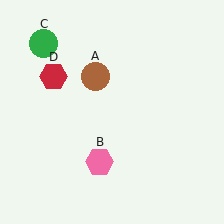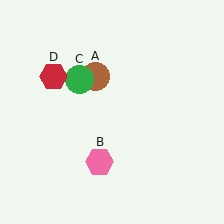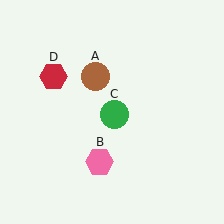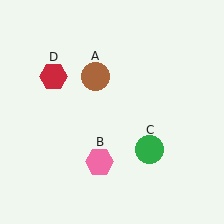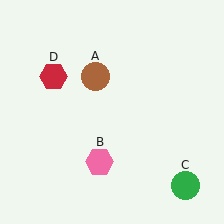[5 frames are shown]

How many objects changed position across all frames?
1 object changed position: green circle (object C).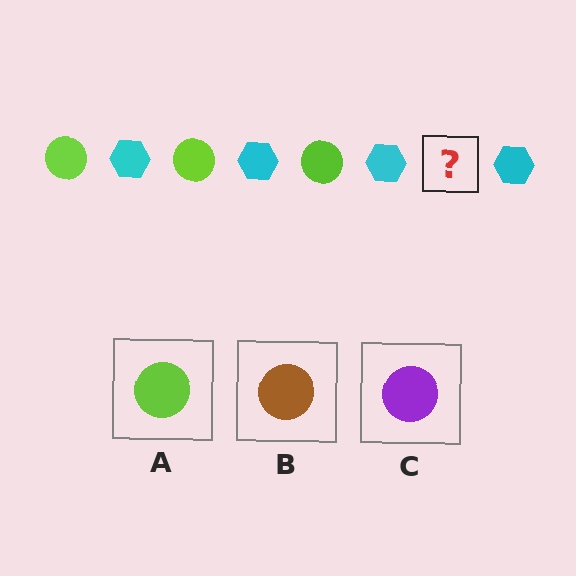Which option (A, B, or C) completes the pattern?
A.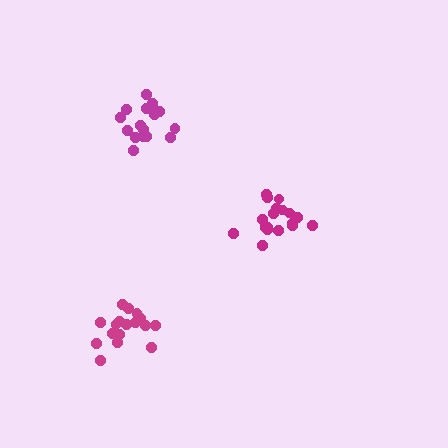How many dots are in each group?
Group 1: 18 dots, Group 2: 18 dots, Group 3: 16 dots (52 total).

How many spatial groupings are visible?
There are 3 spatial groupings.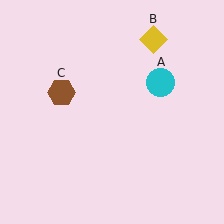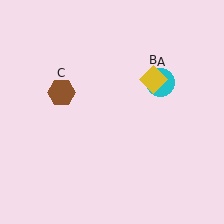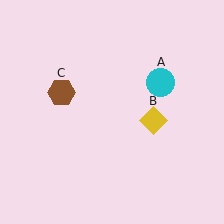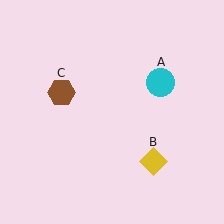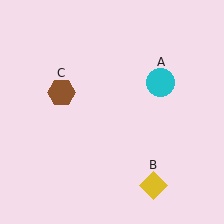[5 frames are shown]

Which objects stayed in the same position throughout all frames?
Cyan circle (object A) and brown hexagon (object C) remained stationary.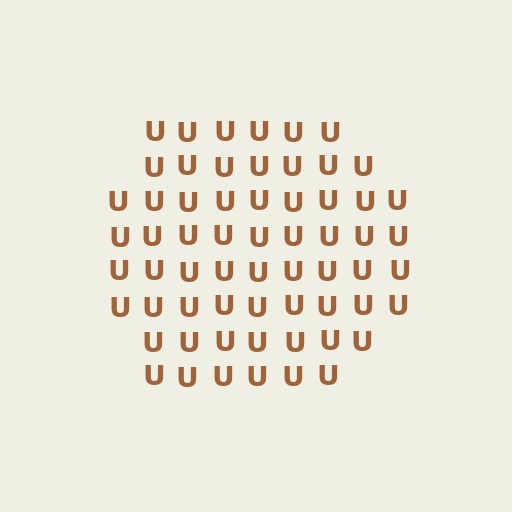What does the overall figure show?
The overall figure shows a hexagon.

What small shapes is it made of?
It is made of small letter U's.